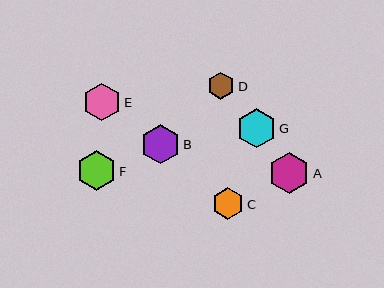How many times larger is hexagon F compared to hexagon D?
Hexagon F is approximately 1.4 times the size of hexagon D.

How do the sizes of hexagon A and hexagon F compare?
Hexagon A and hexagon F are approximately the same size.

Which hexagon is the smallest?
Hexagon D is the smallest with a size of approximately 27 pixels.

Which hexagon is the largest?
Hexagon A is the largest with a size of approximately 41 pixels.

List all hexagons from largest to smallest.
From largest to smallest: A, F, G, B, E, C, D.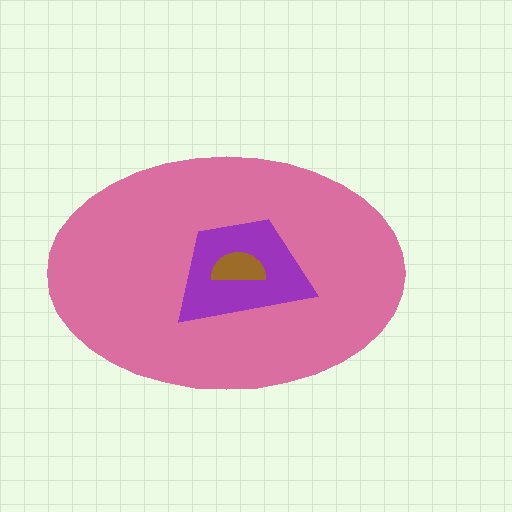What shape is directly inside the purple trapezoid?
The brown semicircle.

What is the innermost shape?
The brown semicircle.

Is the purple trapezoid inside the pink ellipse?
Yes.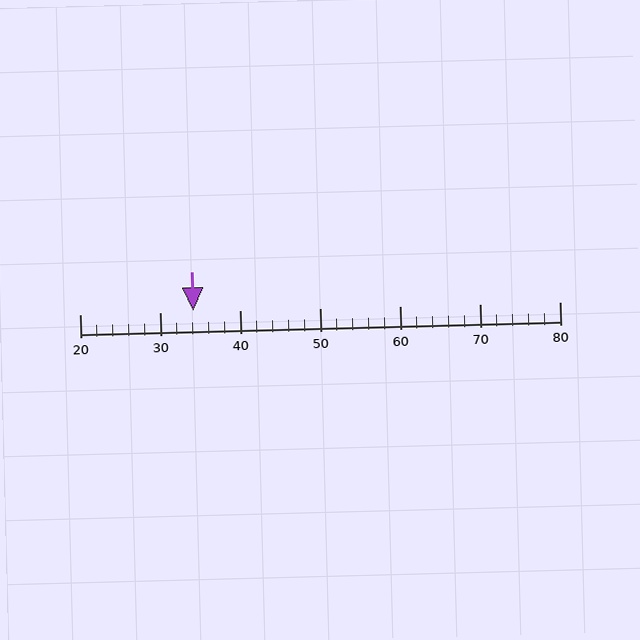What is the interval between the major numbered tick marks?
The major tick marks are spaced 10 units apart.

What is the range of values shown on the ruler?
The ruler shows values from 20 to 80.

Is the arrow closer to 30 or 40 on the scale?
The arrow is closer to 30.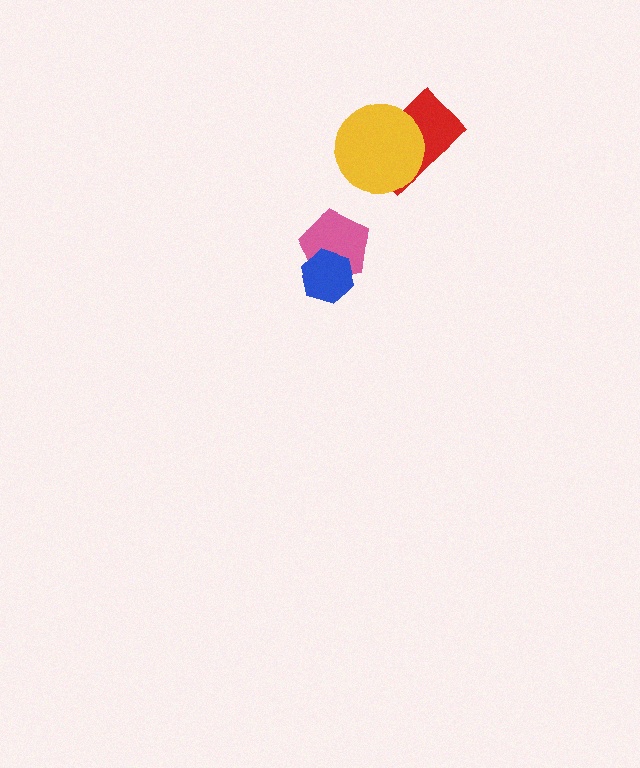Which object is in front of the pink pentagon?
The blue hexagon is in front of the pink pentagon.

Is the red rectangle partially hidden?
Yes, it is partially covered by another shape.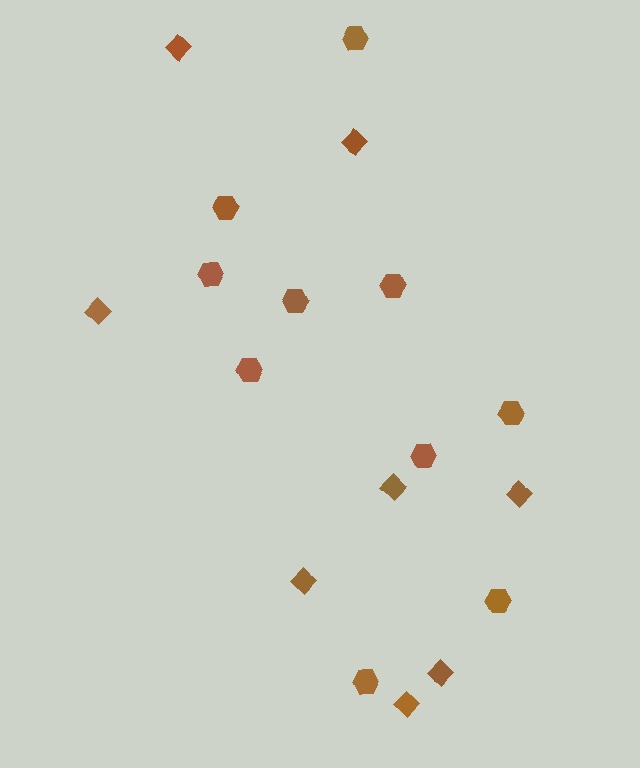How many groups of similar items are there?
There are 2 groups: one group of diamonds (8) and one group of hexagons (10).